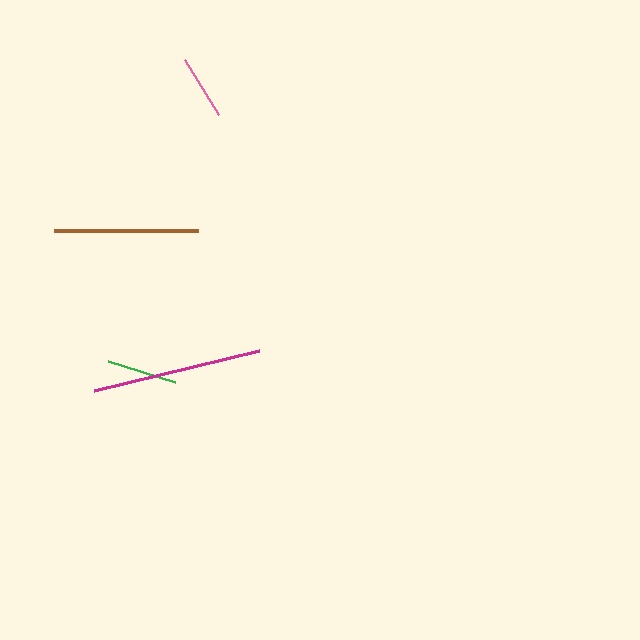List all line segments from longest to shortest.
From longest to shortest: magenta, brown, green, pink.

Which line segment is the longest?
The magenta line is the longest at approximately 170 pixels.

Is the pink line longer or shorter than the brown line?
The brown line is longer than the pink line.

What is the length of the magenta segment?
The magenta segment is approximately 170 pixels long.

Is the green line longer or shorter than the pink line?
The green line is longer than the pink line.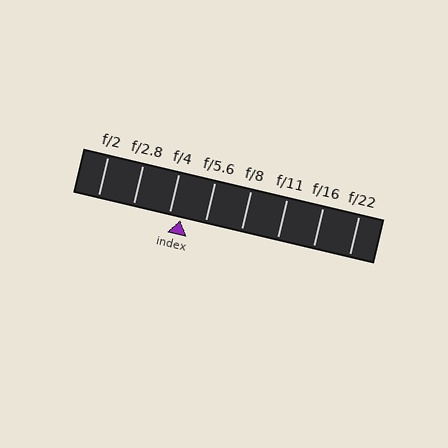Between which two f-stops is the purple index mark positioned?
The index mark is between f/4 and f/5.6.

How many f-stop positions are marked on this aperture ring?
There are 8 f-stop positions marked.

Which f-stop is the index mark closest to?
The index mark is closest to f/4.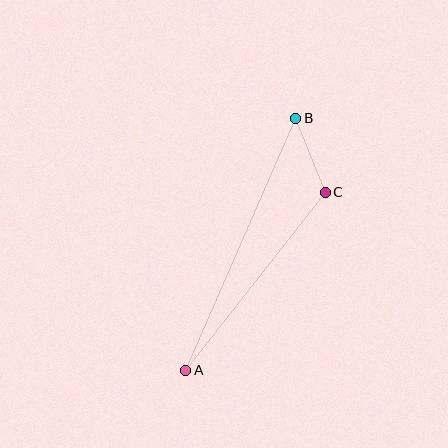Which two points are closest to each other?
Points B and C are closest to each other.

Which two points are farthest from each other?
Points A and B are farthest from each other.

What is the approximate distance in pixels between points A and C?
The distance between A and C is approximately 226 pixels.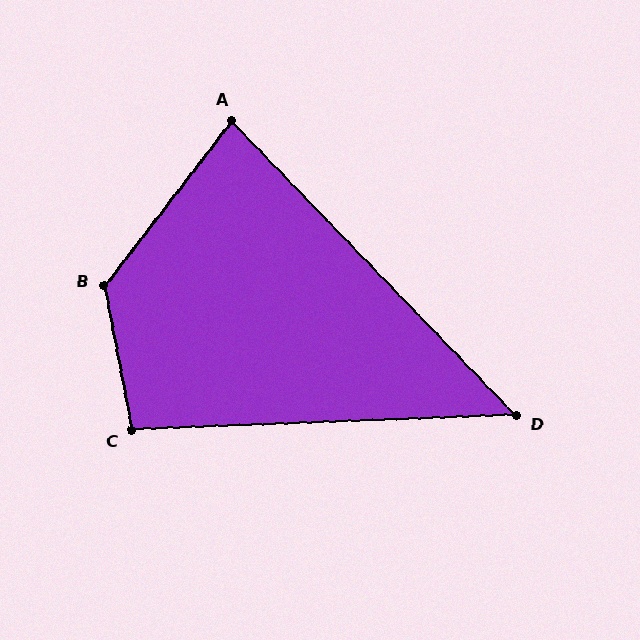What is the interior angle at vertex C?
Approximately 98 degrees (obtuse).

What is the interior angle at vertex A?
Approximately 82 degrees (acute).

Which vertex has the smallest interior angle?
D, at approximately 48 degrees.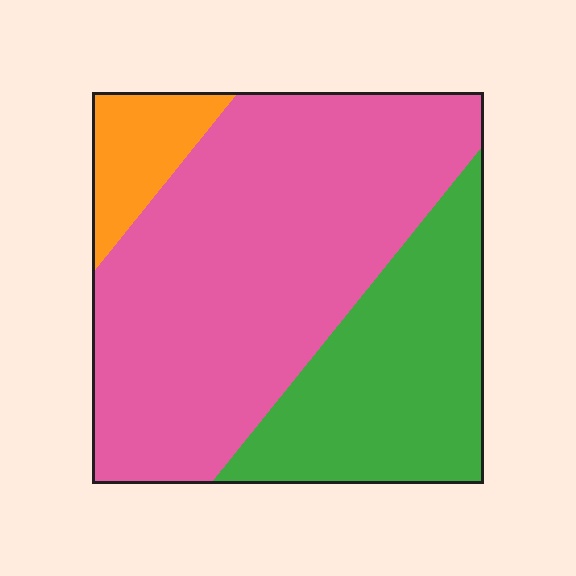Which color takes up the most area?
Pink, at roughly 60%.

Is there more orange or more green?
Green.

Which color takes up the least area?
Orange, at roughly 10%.